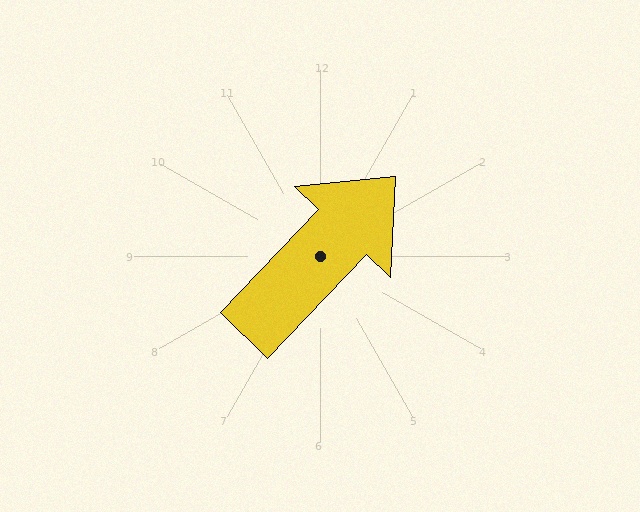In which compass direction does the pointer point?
Northeast.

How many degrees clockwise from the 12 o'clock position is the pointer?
Approximately 44 degrees.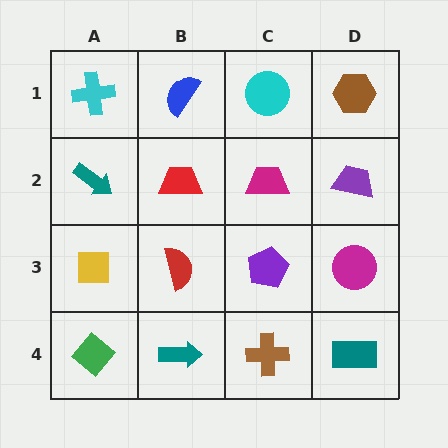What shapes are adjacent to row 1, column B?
A red trapezoid (row 2, column B), a cyan cross (row 1, column A), a cyan circle (row 1, column C).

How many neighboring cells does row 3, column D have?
3.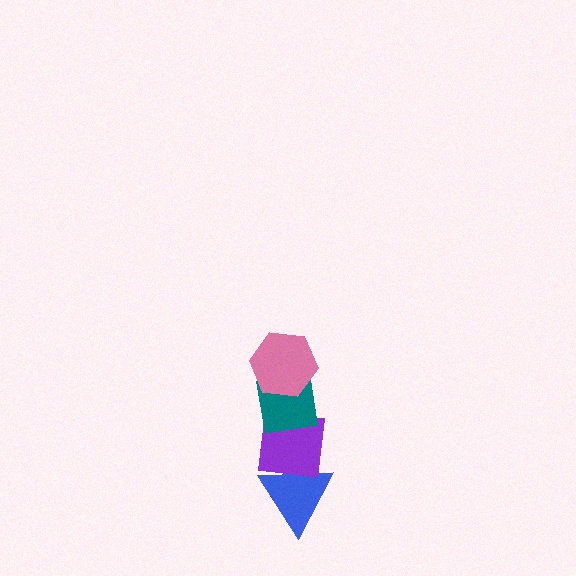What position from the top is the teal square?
The teal square is 2nd from the top.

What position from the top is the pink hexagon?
The pink hexagon is 1st from the top.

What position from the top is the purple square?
The purple square is 3rd from the top.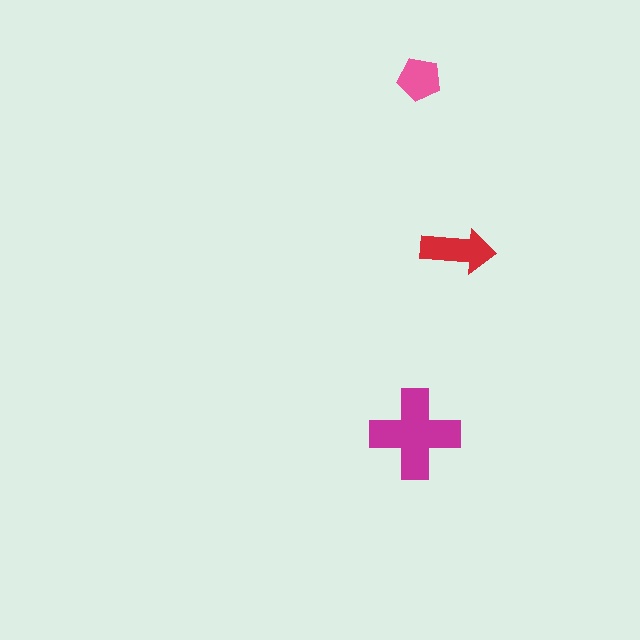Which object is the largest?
The magenta cross.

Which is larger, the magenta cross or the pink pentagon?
The magenta cross.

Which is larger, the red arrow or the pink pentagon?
The red arrow.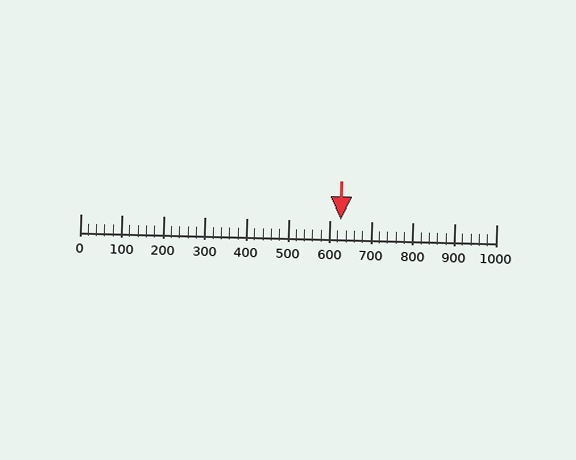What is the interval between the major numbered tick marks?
The major tick marks are spaced 100 units apart.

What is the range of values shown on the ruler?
The ruler shows values from 0 to 1000.